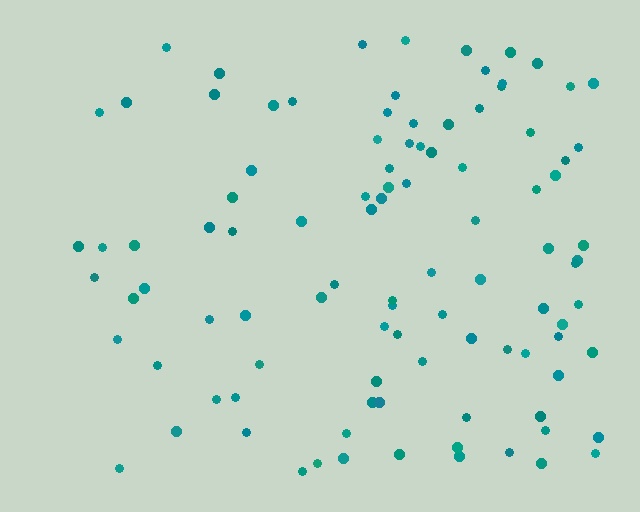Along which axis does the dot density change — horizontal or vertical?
Horizontal.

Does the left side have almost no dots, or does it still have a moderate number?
Still a moderate number, just noticeably fewer than the right.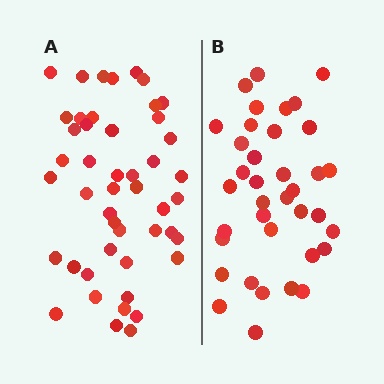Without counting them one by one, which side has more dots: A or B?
Region A (the left region) has more dots.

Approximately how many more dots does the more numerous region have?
Region A has roughly 10 or so more dots than region B.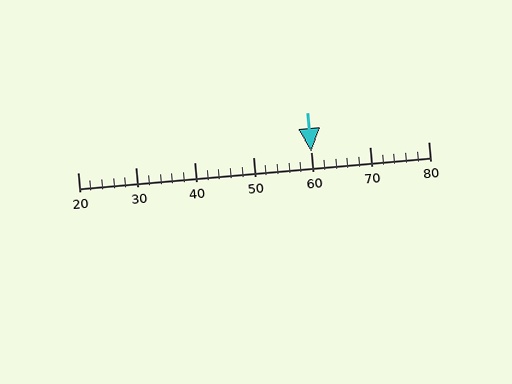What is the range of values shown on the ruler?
The ruler shows values from 20 to 80.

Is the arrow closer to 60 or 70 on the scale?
The arrow is closer to 60.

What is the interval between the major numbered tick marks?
The major tick marks are spaced 10 units apart.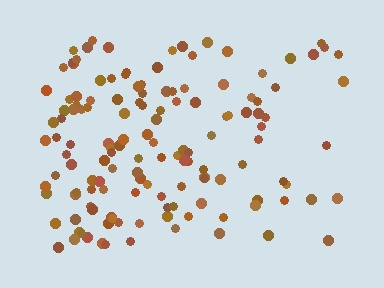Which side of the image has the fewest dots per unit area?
The right.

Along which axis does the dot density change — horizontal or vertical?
Horizontal.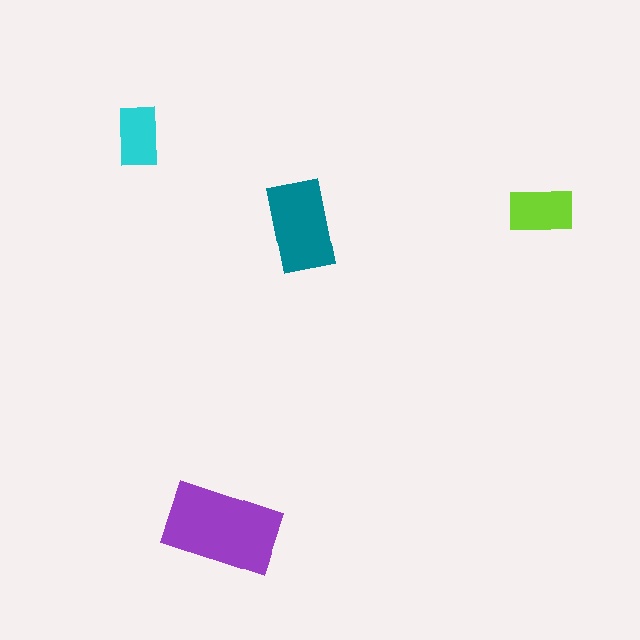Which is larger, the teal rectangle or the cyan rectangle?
The teal one.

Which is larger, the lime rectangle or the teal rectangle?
The teal one.